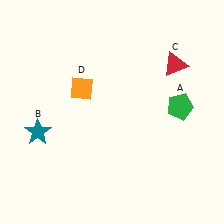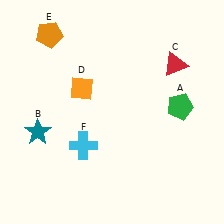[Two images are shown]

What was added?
An orange pentagon (E), a cyan cross (F) were added in Image 2.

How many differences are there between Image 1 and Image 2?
There are 2 differences between the two images.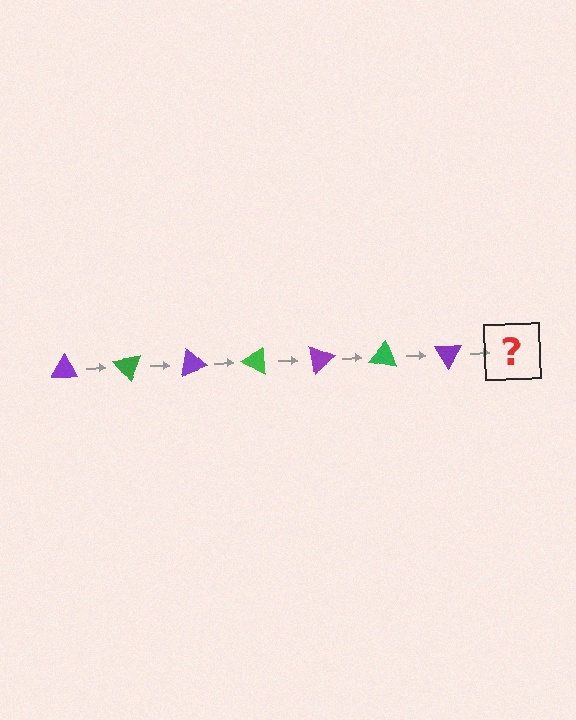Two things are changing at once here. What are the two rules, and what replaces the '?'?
The two rules are that it rotates 50 degrees each step and the color cycles through purple and green. The '?' should be a green triangle, rotated 350 degrees from the start.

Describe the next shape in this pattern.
It should be a green triangle, rotated 350 degrees from the start.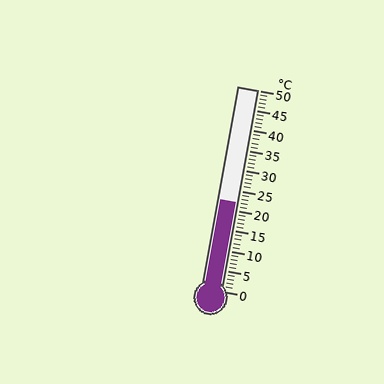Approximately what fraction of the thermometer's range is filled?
The thermometer is filled to approximately 45% of its range.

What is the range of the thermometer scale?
The thermometer scale ranges from 0°C to 50°C.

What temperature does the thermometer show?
The thermometer shows approximately 22°C.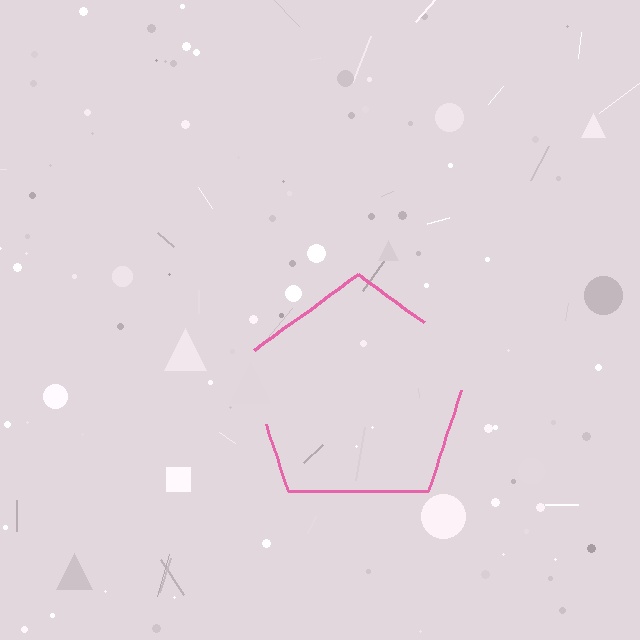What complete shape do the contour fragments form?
The contour fragments form a pentagon.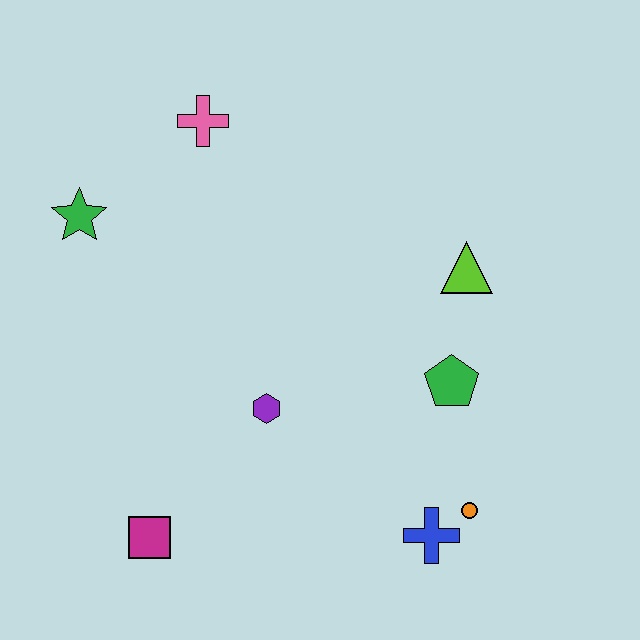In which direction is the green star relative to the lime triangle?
The green star is to the left of the lime triangle.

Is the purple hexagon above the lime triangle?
No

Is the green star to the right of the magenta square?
No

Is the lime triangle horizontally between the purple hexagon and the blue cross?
No